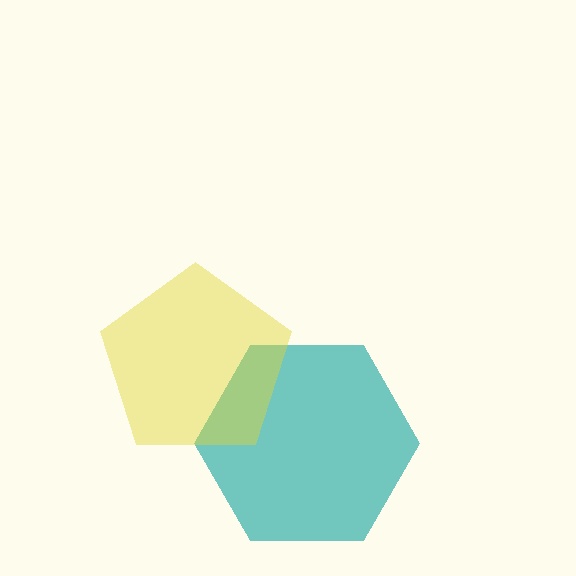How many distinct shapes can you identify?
There are 2 distinct shapes: a teal hexagon, a yellow pentagon.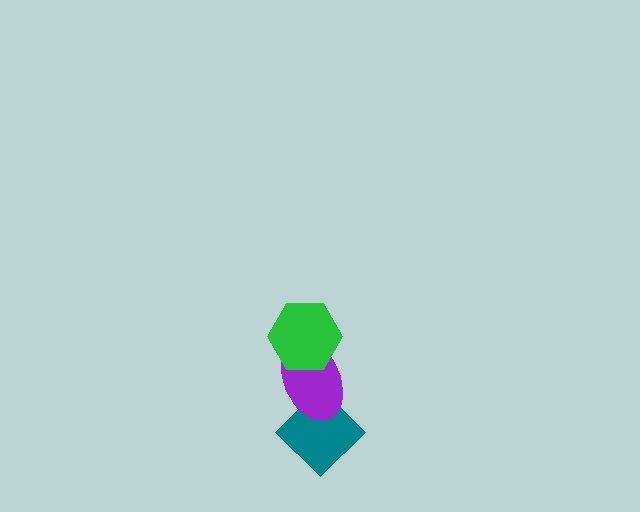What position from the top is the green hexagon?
The green hexagon is 1st from the top.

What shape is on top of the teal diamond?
The purple ellipse is on top of the teal diamond.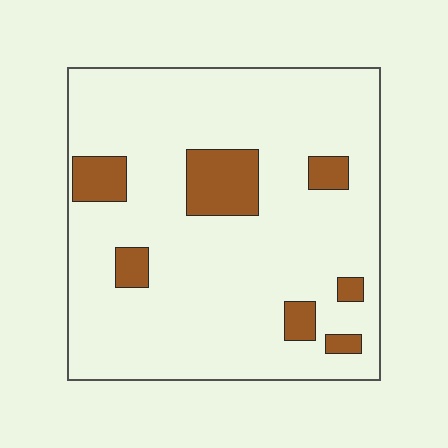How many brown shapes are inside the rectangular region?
7.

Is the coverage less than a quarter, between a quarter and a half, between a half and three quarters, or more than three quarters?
Less than a quarter.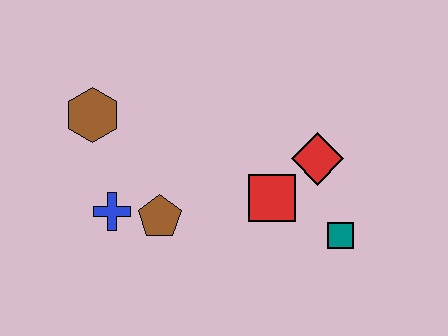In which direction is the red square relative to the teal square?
The red square is to the left of the teal square.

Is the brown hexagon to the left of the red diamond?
Yes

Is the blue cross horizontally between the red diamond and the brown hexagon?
Yes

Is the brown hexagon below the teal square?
No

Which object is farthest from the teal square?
The brown hexagon is farthest from the teal square.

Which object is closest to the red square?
The red diamond is closest to the red square.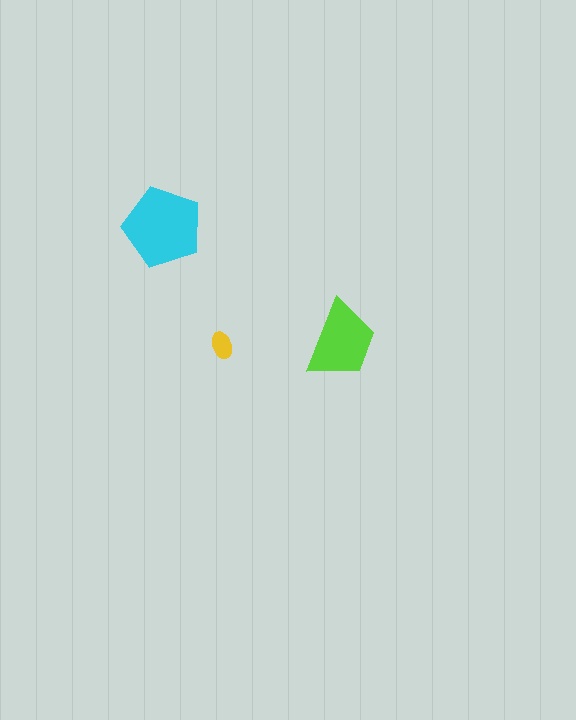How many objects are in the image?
There are 3 objects in the image.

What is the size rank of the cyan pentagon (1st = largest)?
1st.